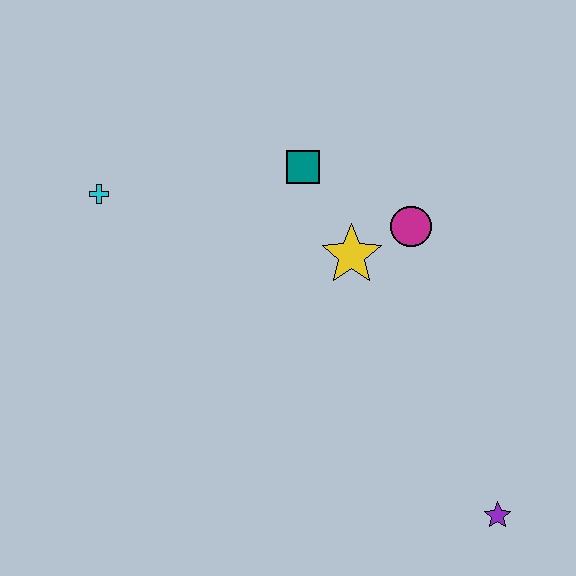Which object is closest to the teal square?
The yellow star is closest to the teal square.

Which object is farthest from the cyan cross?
The purple star is farthest from the cyan cross.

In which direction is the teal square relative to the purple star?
The teal square is above the purple star.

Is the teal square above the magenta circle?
Yes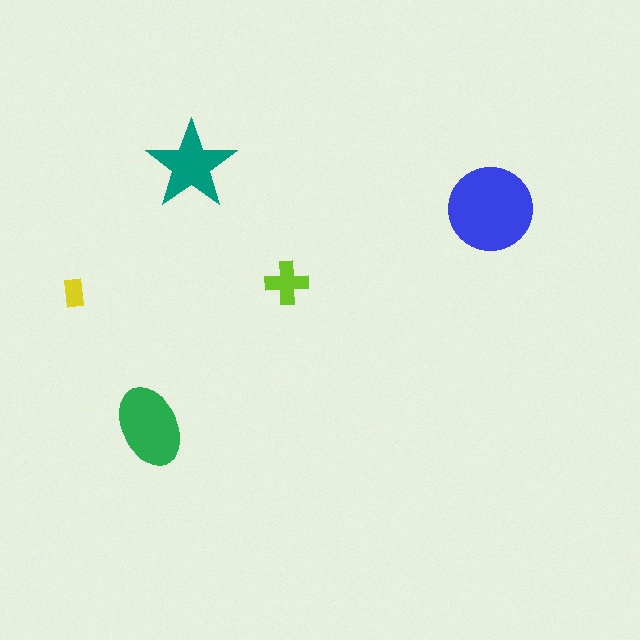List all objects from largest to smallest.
The blue circle, the green ellipse, the teal star, the lime cross, the yellow rectangle.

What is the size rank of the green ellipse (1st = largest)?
2nd.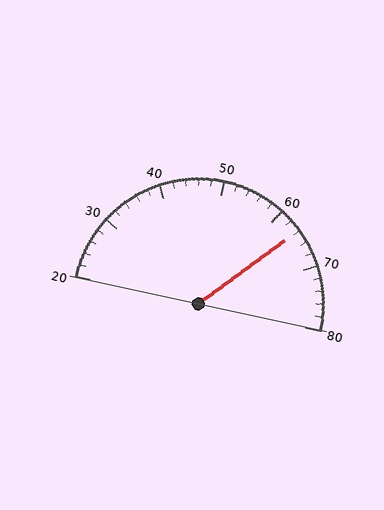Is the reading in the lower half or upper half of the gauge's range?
The reading is in the upper half of the range (20 to 80).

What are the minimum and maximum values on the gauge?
The gauge ranges from 20 to 80.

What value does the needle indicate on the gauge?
The needle indicates approximately 64.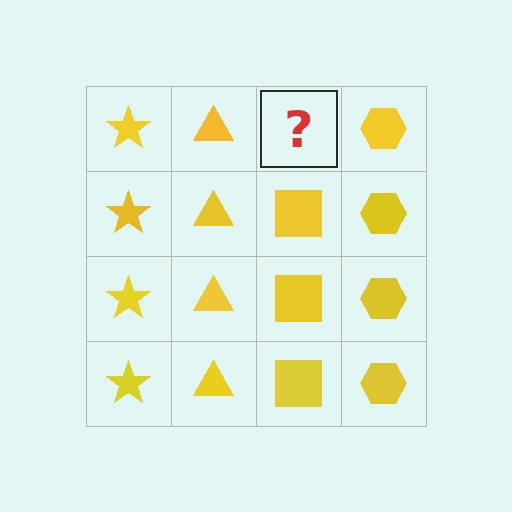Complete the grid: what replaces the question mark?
The question mark should be replaced with a yellow square.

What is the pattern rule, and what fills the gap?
The rule is that each column has a consistent shape. The gap should be filled with a yellow square.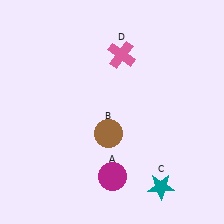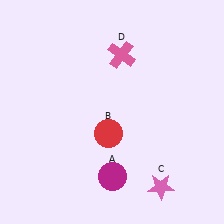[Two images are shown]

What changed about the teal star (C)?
In Image 1, C is teal. In Image 2, it changed to pink.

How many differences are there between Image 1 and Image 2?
There are 2 differences between the two images.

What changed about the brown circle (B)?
In Image 1, B is brown. In Image 2, it changed to red.